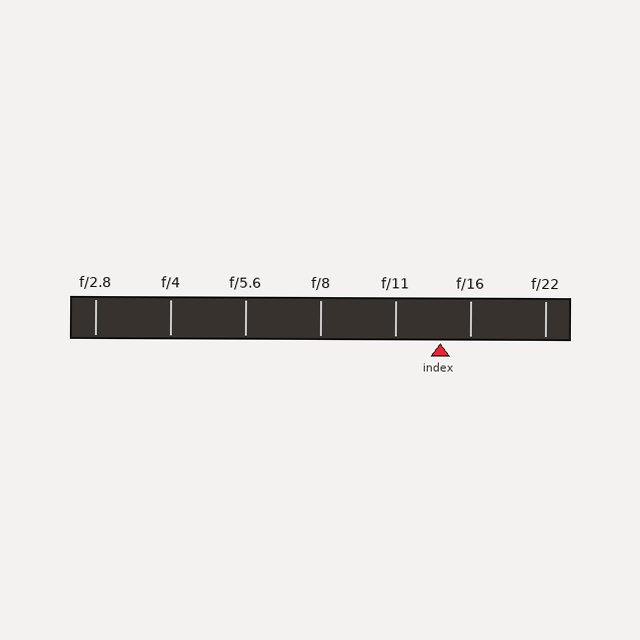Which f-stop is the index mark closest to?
The index mark is closest to f/16.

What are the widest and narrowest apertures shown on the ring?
The widest aperture shown is f/2.8 and the narrowest is f/22.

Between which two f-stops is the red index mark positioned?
The index mark is between f/11 and f/16.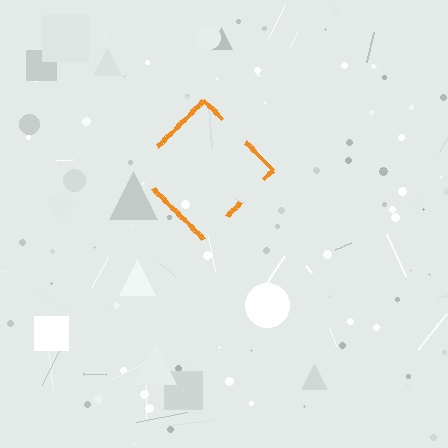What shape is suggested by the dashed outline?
The dashed outline suggests a diamond.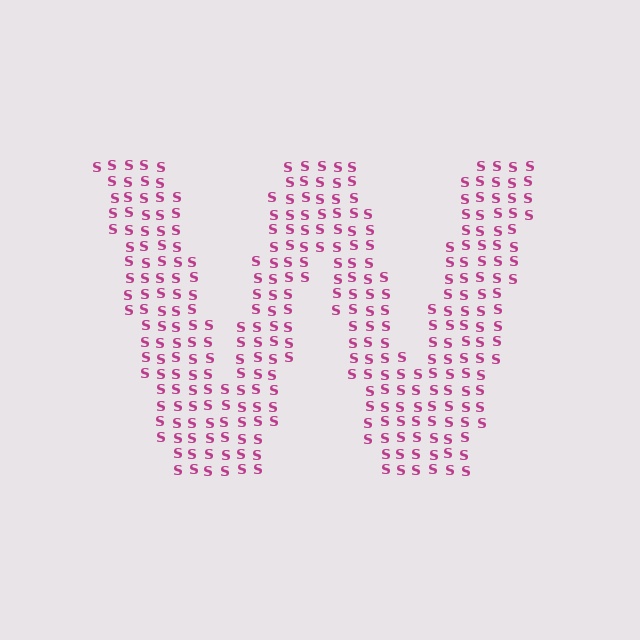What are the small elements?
The small elements are letter S's.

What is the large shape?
The large shape is the letter W.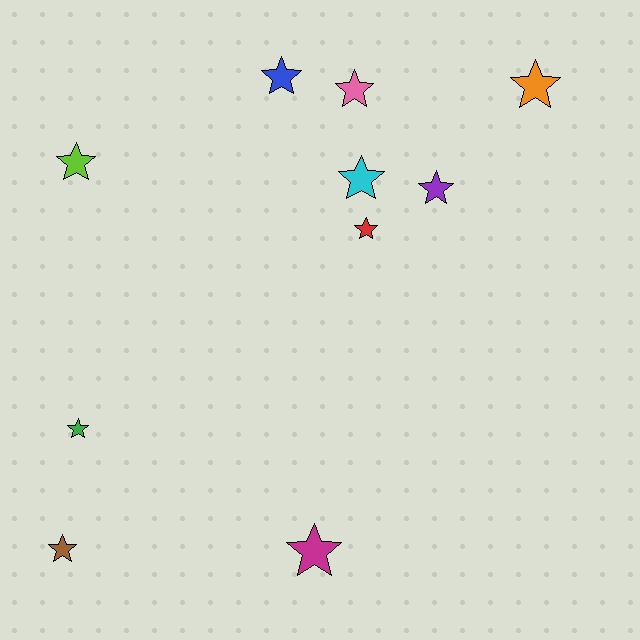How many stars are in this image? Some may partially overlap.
There are 10 stars.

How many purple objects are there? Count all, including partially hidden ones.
There is 1 purple object.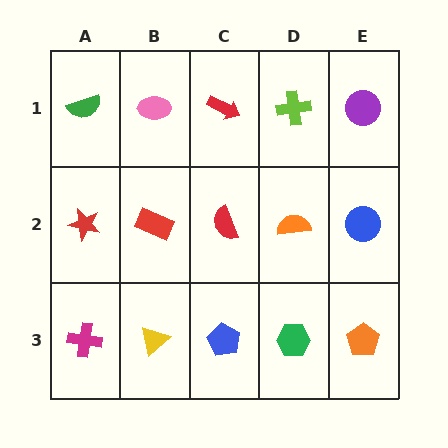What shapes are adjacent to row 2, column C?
A red arrow (row 1, column C), a blue pentagon (row 3, column C), a red rectangle (row 2, column B), an orange semicircle (row 2, column D).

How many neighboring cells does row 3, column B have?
3.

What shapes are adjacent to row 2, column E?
A purple circle (row 1, column E), an orange pentagon (row 3, column E), an orange semicircle (row 2, column D).